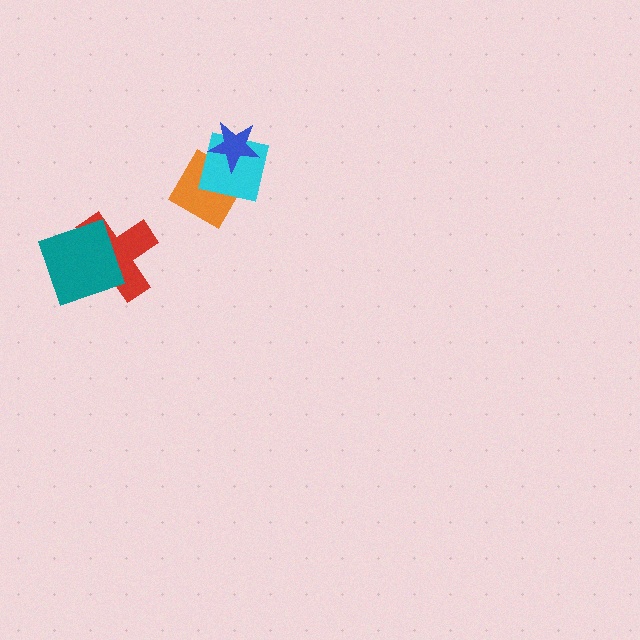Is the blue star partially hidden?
No, no other shape covers it.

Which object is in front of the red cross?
The teal square is in front of the red cross.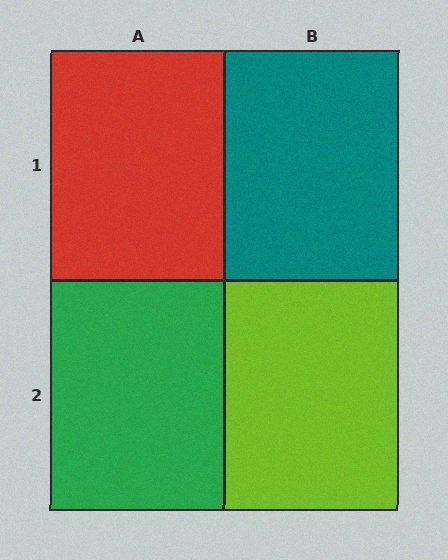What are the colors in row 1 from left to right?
Red, teal.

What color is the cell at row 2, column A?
Green.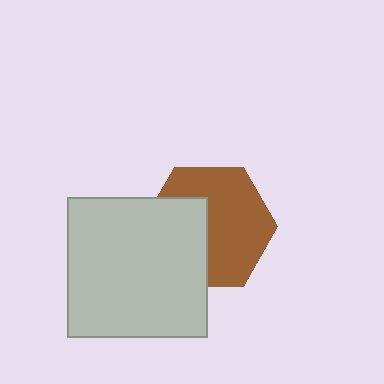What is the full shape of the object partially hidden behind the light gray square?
The partially hidden object is a brown hexagon.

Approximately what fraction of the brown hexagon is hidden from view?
Roughly 38% of the brown hexagon is hidden behind the light gray square.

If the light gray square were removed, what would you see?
You would see the complete brown hexagon.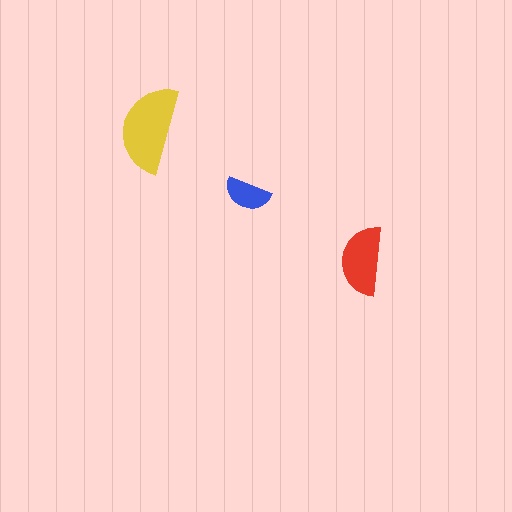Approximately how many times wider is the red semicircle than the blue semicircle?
About 1.5 times wider.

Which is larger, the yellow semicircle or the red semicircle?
The yellow one.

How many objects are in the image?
There are 3 objects in the image.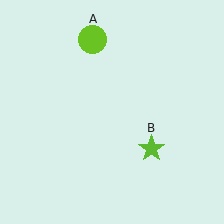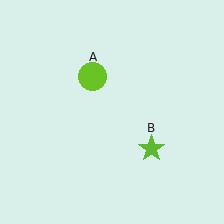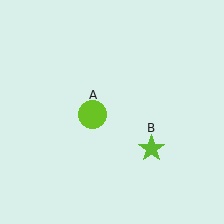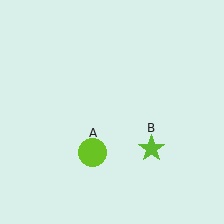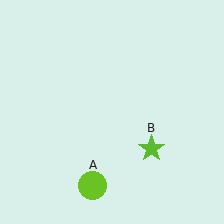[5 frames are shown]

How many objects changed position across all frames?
1 object changed position: lime circle (object A).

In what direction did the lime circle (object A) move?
The lime circle (object A) moved down.